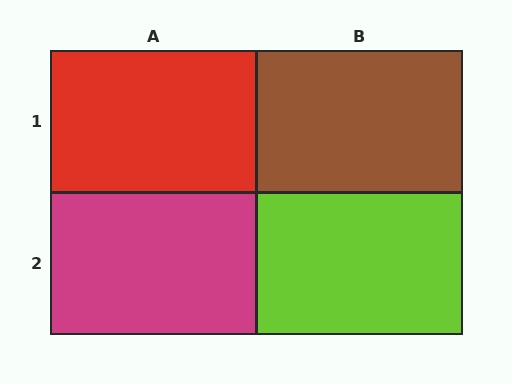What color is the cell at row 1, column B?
Brown.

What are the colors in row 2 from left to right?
Magenta, lime.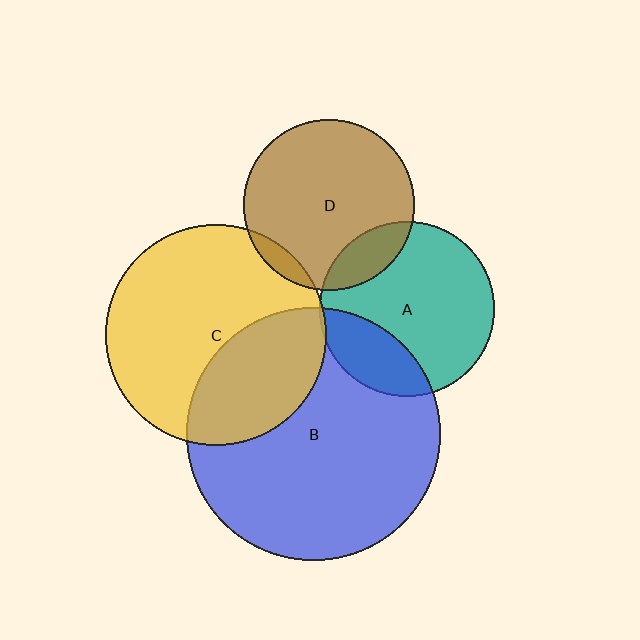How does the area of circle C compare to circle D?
Approximately 1.7 times.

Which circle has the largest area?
Circle B (blue).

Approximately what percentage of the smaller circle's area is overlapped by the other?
Approximately 5%.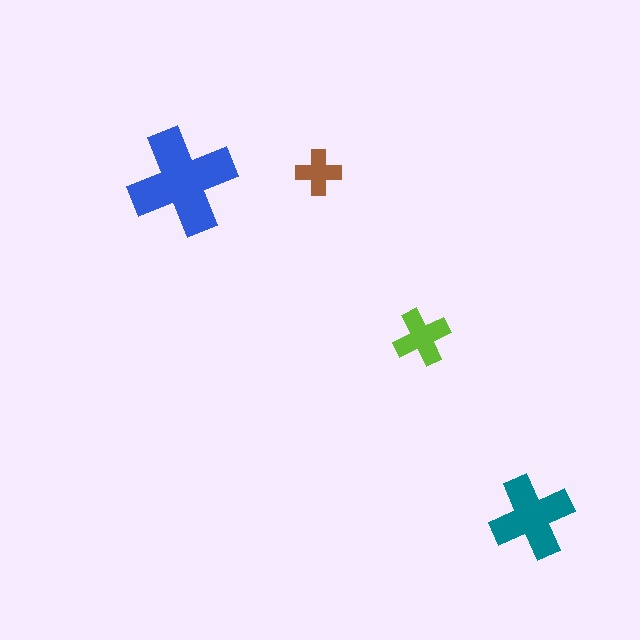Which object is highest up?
The brown cross is topmost.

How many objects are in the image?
There are 4 objects in the image.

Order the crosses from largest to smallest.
the blue one, the teal one, the lime one, the brown one.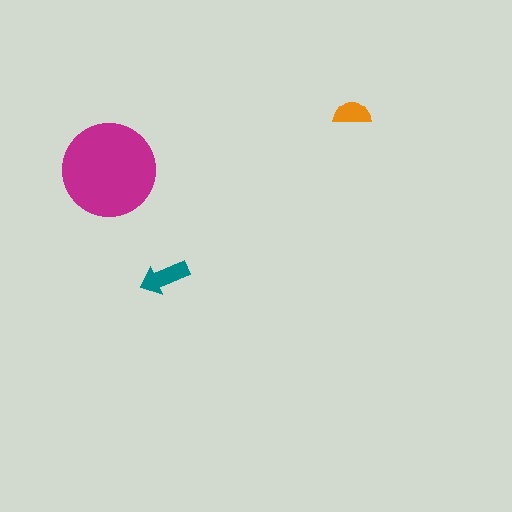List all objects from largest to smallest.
The magenta circle, the teal arrow, the orange semicircle.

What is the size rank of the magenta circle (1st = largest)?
1st.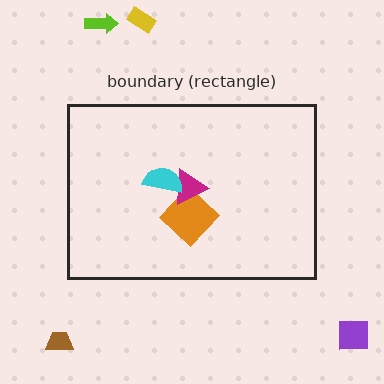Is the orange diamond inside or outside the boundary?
Inside.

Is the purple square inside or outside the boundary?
Outside.